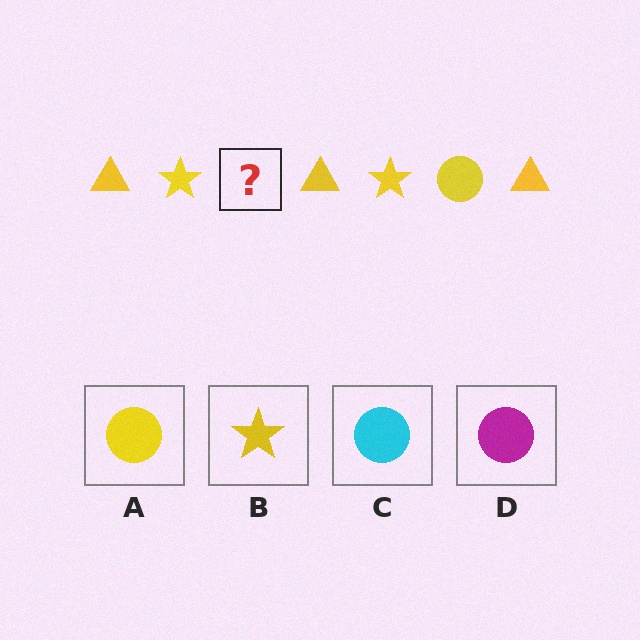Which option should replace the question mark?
Option A.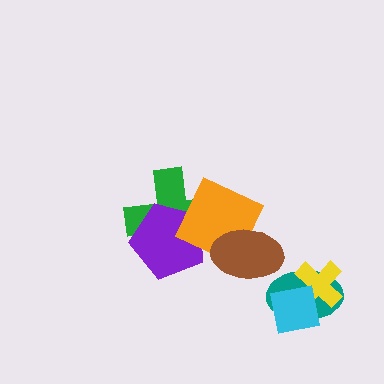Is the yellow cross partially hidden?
Yes, it is partially covered by another shape.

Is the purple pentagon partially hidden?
Yes, it is partially covered by another shape.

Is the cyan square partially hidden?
No, no other shape covers it.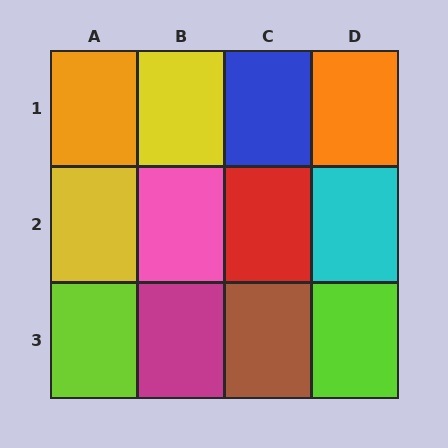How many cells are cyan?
1 cell is cyan.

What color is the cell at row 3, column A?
Lime.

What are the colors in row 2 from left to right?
Yellow, pink, red, cyan.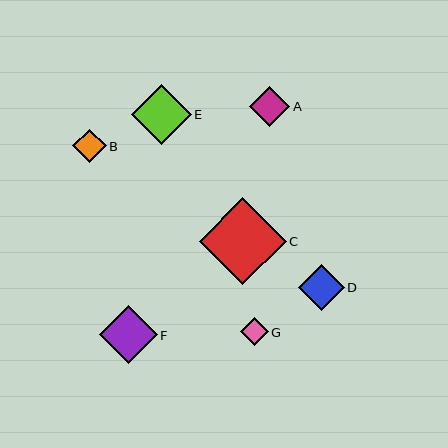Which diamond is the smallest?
Diamond G is the smallest with a size of approximately 27 pixels.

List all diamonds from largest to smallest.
From largest to smallest: C, E, F, D, A, B, G.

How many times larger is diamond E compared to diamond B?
Diamond E is approximately 1.8 times the size of diamond B.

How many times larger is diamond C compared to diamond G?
Diamond C is approximately 3.2 times the size of diamond G.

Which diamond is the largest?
Diamond C is the largest with a size of approximately 87 pixels.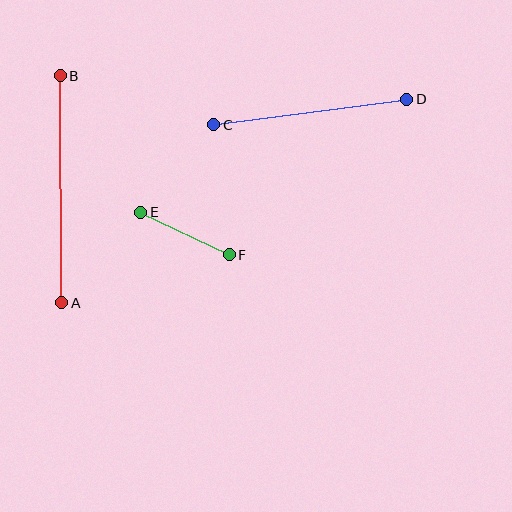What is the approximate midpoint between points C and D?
The midpoint is at approximately (310, 112) pixels.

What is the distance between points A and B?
The distance is approximately 227 pixels.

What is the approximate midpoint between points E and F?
The midpoint is at approximately (185, 233) pixels.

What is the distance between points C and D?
The distance is approximately 195 pixels.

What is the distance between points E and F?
The distance is approximately 98 pixels.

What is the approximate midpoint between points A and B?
The midpoint is at approximately (61, 189) pixels.